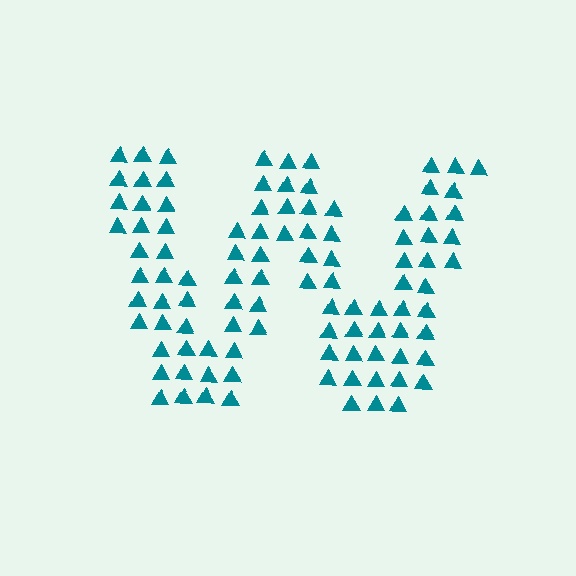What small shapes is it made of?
It is made of small triangles.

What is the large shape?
The large shape is the letter W.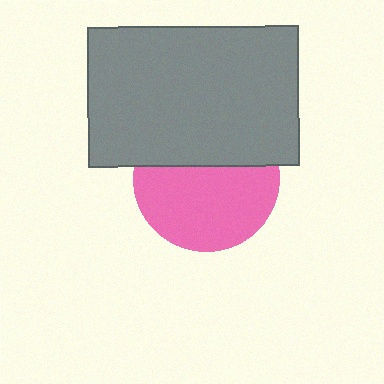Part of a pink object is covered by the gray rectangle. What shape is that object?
It is a circle.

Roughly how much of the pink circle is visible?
About half of it is visible (roughly 60%).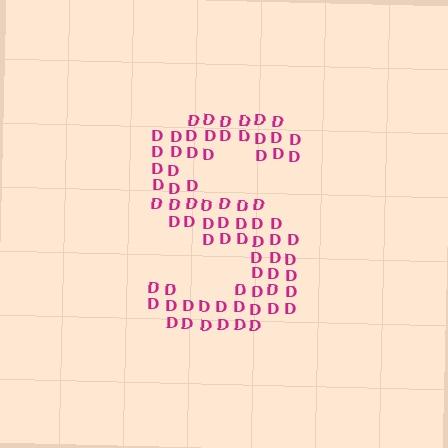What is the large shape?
The large shape is the letter S.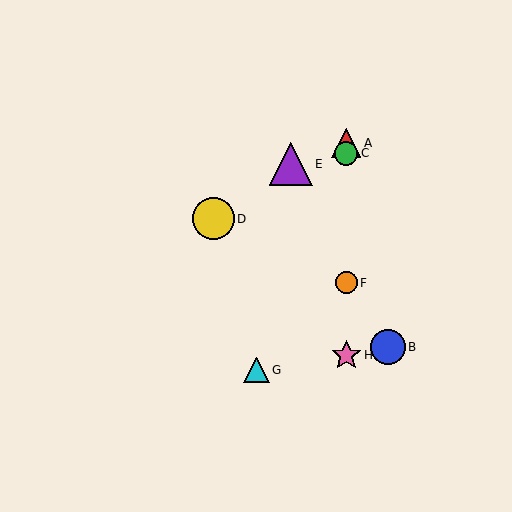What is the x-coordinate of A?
Object A is at x≈346.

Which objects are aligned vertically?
Objects A, C, F, H are aligned vertically.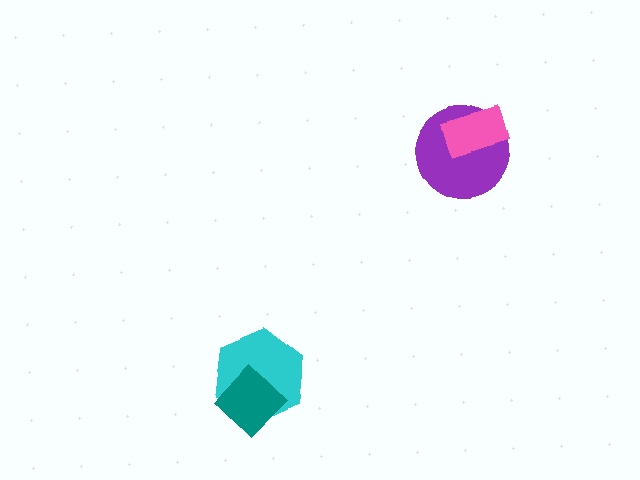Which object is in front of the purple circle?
The pink rectangle is in front of the purple circle.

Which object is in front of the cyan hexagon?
The teal diamond is in front of the cyan hexagon.